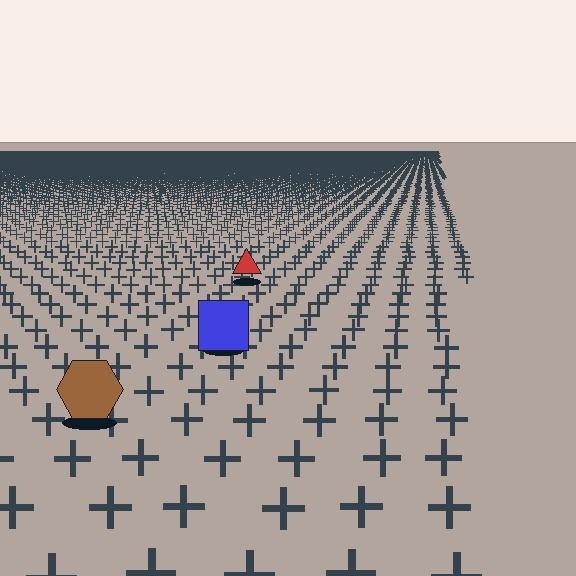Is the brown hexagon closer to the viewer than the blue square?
Yes. The brown hexagon is closer — you can tell from the texture gradient: the ground texture is coarser near it.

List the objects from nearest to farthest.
From nearest to farthest: the brown hexagon, the blue square, the red triangle.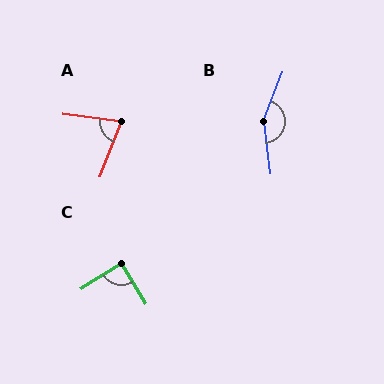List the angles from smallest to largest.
A (76°), C (88°), B (152°).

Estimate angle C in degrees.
Approximately 88 degrees.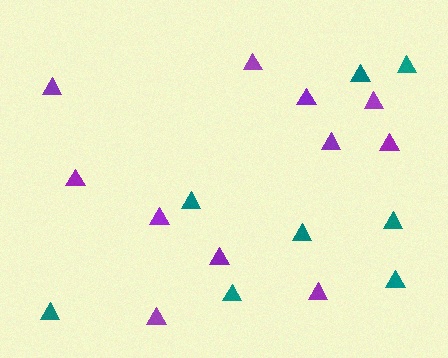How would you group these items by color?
There are 2 groups: one group of teal triangles (8) and one group of purple triangles (11).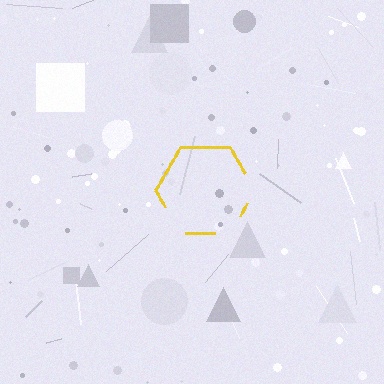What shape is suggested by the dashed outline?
The dashed outline suggests a hexagon.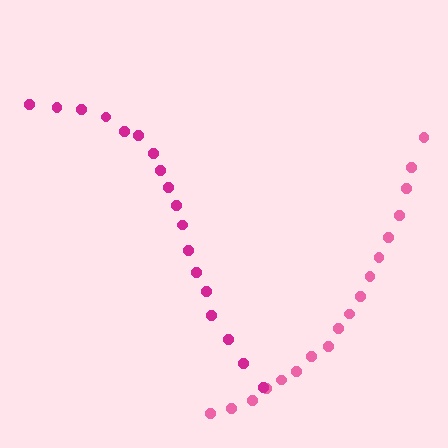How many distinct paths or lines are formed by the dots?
There are 2 distinct paths.